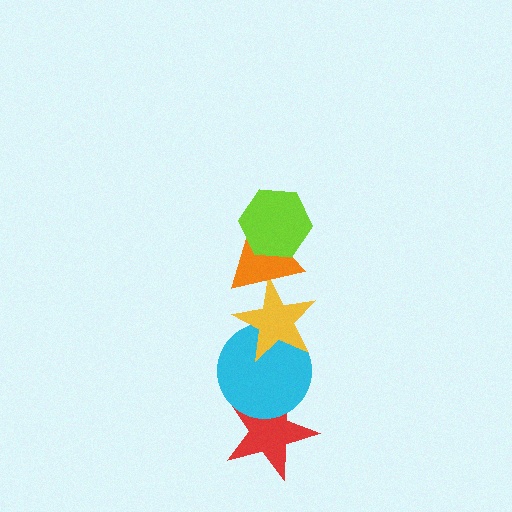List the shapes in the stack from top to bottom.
From top to bottom: the lime hexagon, the orange triangle, the yellow star, the cyan circle, the red star.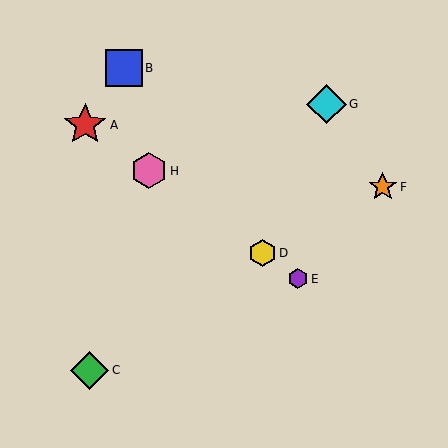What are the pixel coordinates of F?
Object F is at (383, 187).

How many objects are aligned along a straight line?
4 objects (A, D, E, H) are aligned along a straight line.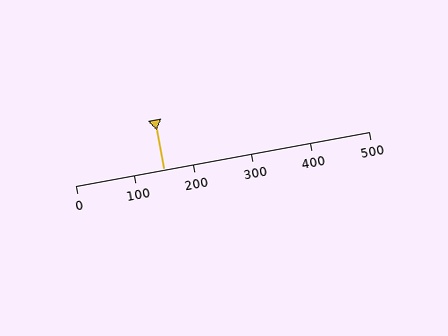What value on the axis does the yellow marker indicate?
The marker indicates approximately 150.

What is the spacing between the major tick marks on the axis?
The major ticks are spaced 100 apart.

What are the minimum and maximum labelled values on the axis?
The axis runs from 0 to 500.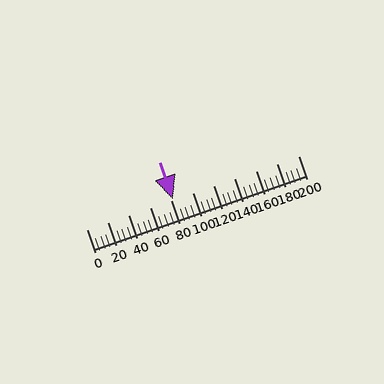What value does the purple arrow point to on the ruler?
The purple arrow points to approximately 82.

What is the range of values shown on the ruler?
The ruler shows values from 0 to 200.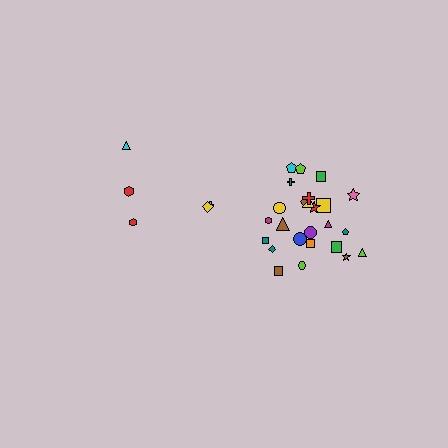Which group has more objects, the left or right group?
The right group.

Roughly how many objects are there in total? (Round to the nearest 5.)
Roughly 30 objects in total.